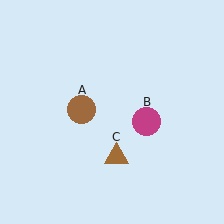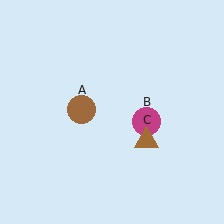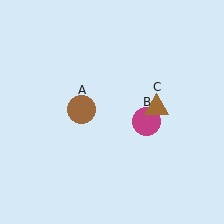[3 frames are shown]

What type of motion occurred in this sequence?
The brown triangle (object C) rotated counterclockwise around the center of the scene.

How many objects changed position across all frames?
1 object changed position: brown triangle (object C).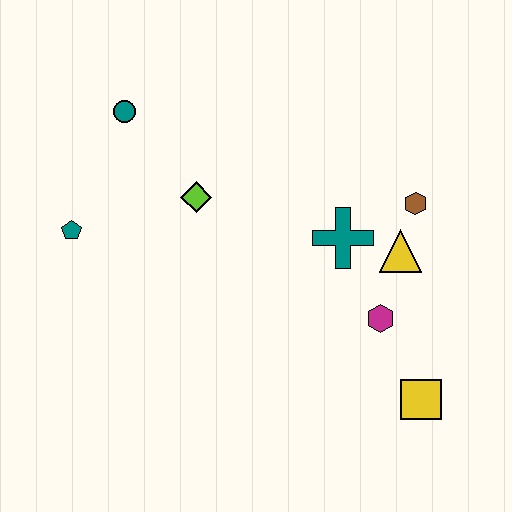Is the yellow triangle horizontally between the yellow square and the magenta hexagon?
Yes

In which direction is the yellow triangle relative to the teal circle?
The yellow triangle is to the right of the teal circle.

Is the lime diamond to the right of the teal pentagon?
Yes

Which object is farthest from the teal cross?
The teal pentagon is farthest from the teal cross.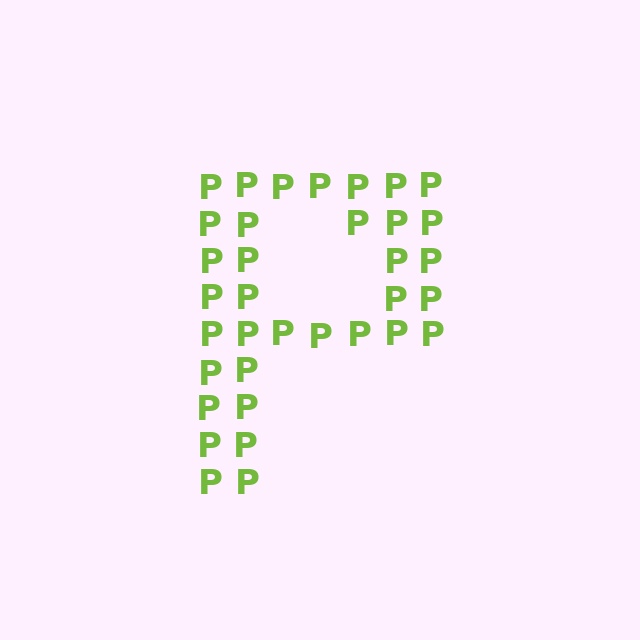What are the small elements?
The small elements are letter P's.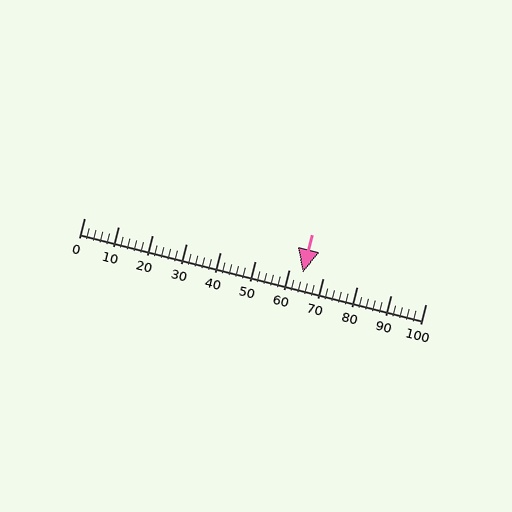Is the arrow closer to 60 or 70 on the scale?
The arrow is closer to 60.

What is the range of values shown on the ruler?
The ruler shows values from 0 to 100.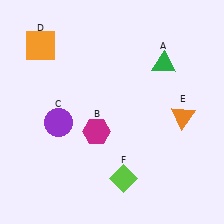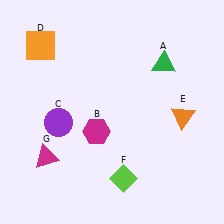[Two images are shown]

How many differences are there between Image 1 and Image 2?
There is 1 difference between the two images.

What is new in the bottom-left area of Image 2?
A magenta triangle (G) was added in the bottom-left area of Image 2.